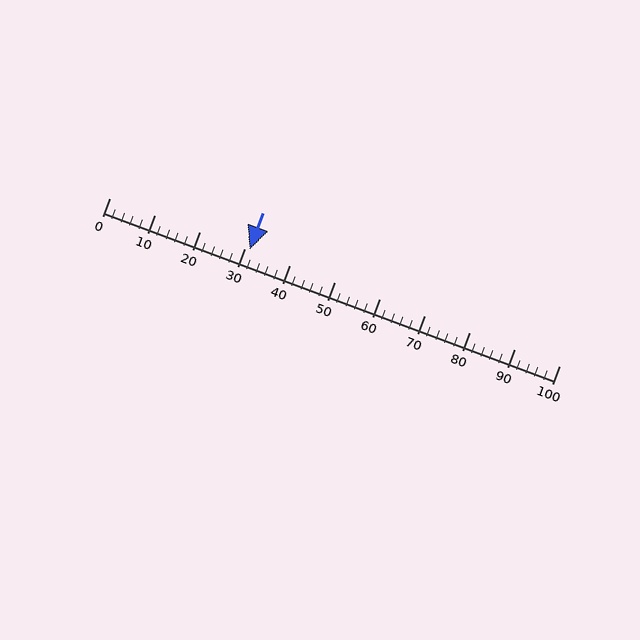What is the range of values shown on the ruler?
The ruler shows values from 0 to 100.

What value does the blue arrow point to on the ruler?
The blue arrow points to approximately 31.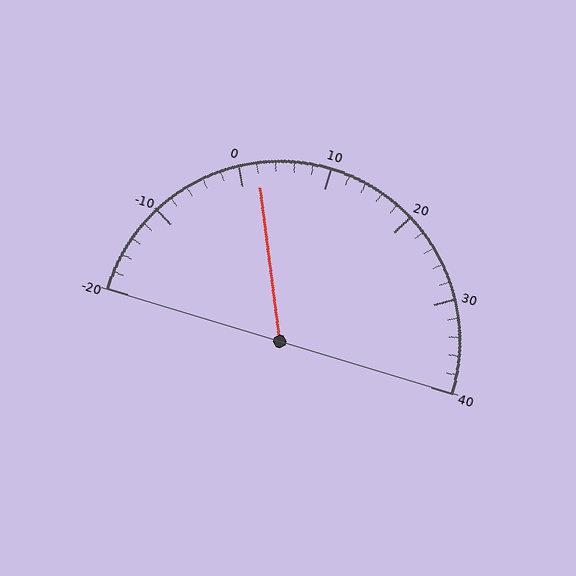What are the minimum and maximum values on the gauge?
The gauge ranges from -20 to 40.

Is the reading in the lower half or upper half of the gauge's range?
The reading is in the lower half of the range (-20 to 40).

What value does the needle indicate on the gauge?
The needle indicates approximately 2.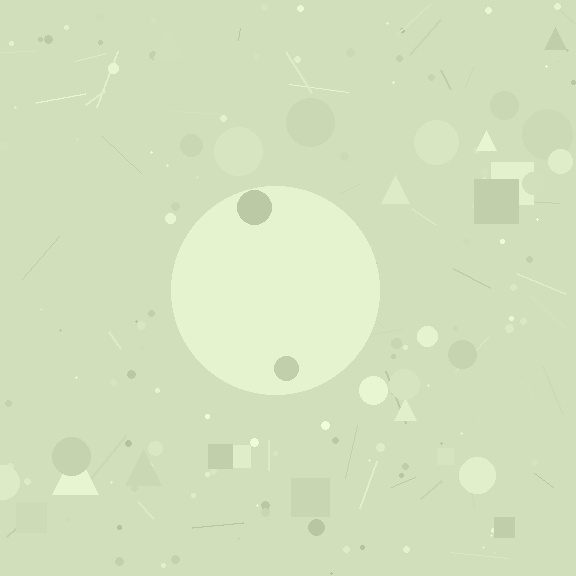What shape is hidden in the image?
A circle is hidden in the image.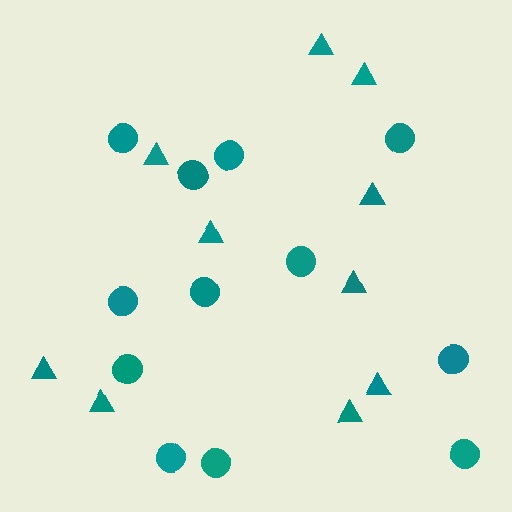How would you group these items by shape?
There are 2 groups: one group of circles (12) and one group of triangles (10).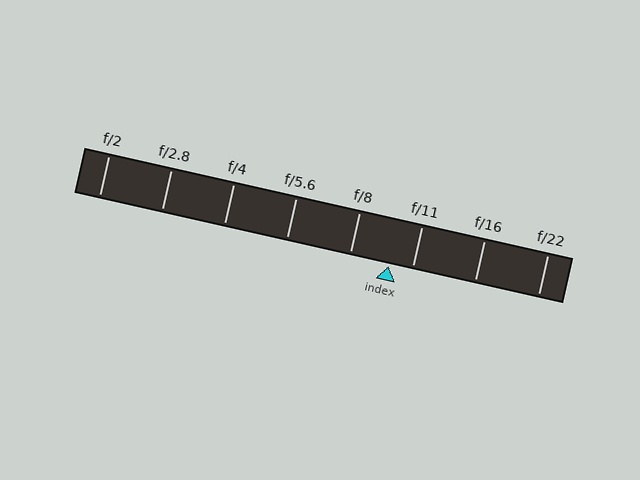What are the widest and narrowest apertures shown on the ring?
The widest aperture shown is f/2 and the narrowest is f/22.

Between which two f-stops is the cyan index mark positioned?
The index mark is between f/8 and f/11.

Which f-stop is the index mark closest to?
The index mark is closest to f/11.